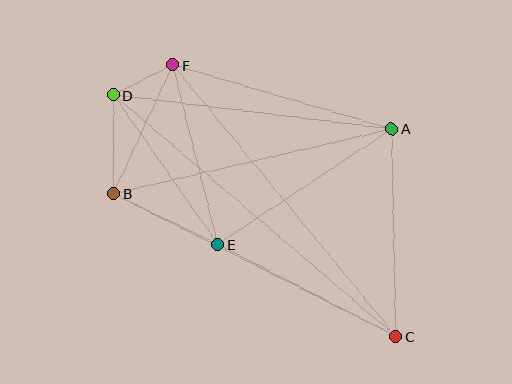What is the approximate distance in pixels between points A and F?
The distance between A and F is approximately 228 pixels.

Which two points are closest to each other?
Points D and F are closest to each other.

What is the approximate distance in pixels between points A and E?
The distance between A and E is approximately 209 pixels.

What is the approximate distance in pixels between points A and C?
The distance between A and C is approximately 208 pixels.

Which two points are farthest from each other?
Points C and D are farthest from each other.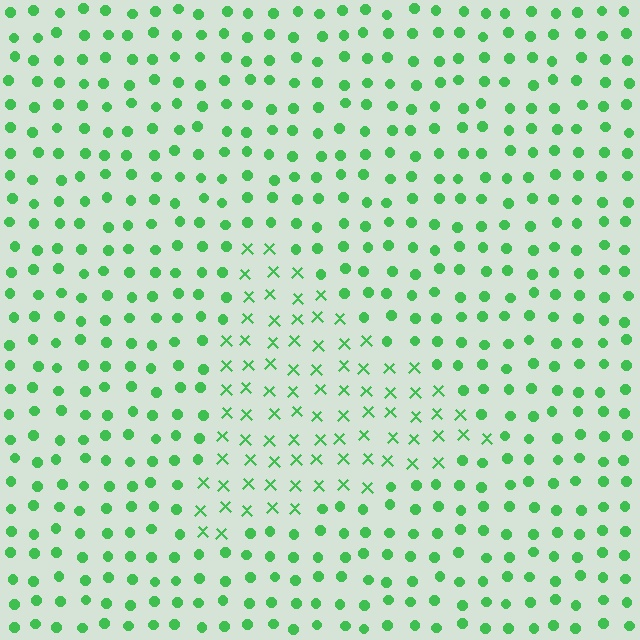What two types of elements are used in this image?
The image uses X marks inside the triangle region and circles outside it.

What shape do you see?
I see a triangle.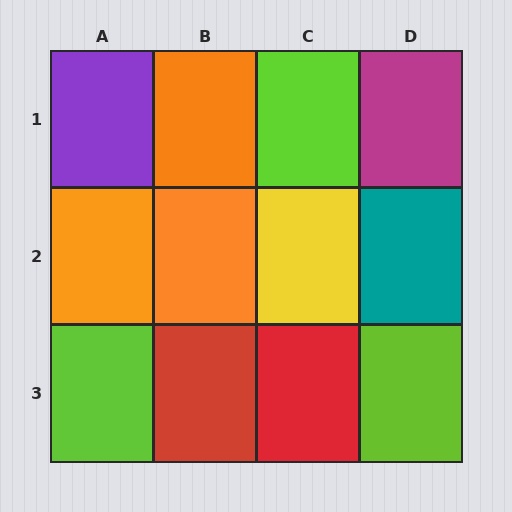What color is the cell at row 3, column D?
Lime.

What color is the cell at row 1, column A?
Purple.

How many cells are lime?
3 cells are lime.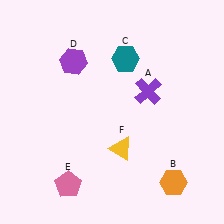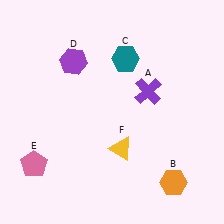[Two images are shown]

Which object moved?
The pink pentagon (E) moved left.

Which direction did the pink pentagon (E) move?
The pink pentagon (E) moved left.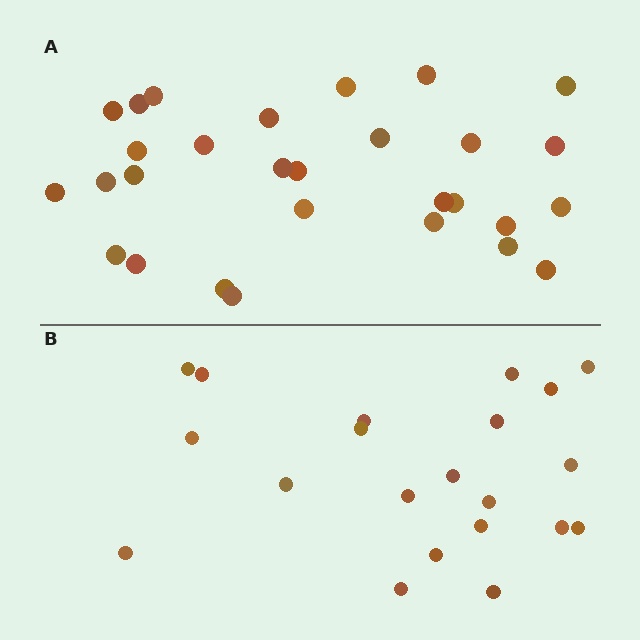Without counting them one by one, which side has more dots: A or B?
Region A (the top region) has more dots.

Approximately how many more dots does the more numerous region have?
Region A has roughly 8 or so more dots than region B.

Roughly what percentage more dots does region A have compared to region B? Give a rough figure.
About 40% more.